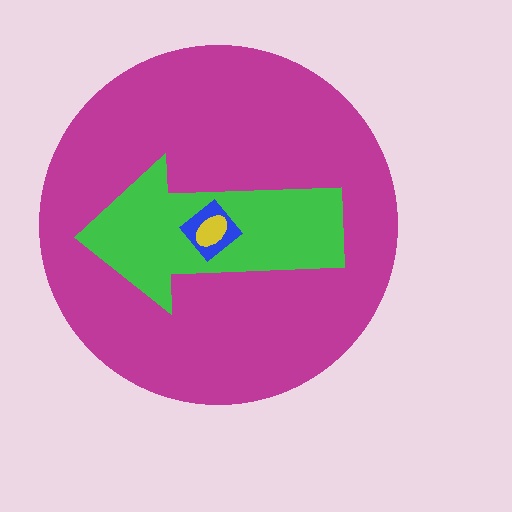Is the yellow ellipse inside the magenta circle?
Yes.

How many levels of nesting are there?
4.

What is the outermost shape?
The magenta circle.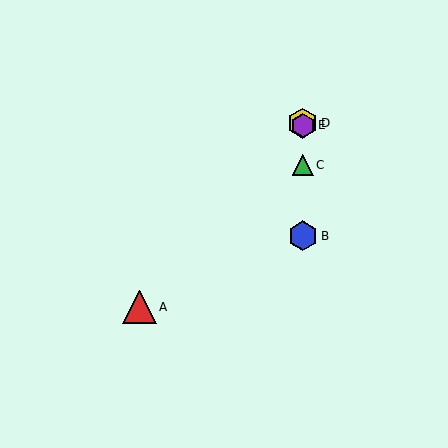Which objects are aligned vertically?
Objects B, C, D, E are aligned vertically.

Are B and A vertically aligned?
No, B is at x≈303 and A is at x≈139.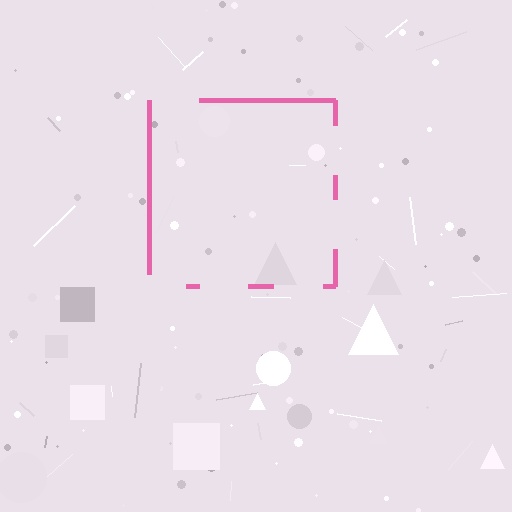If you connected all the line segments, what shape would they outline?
They would outline a square.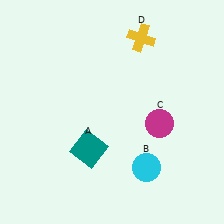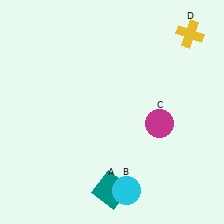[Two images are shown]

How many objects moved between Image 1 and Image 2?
3 objects moved between the two images.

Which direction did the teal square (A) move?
The teal square (A) moved down.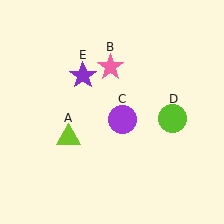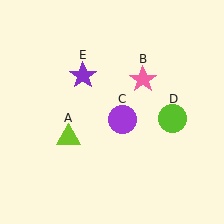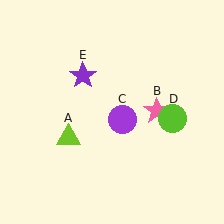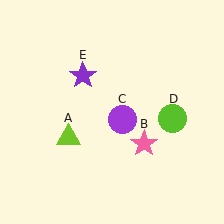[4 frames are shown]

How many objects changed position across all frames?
1 object changed position: pink star (object B).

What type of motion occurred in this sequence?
The pink star (object B) rotated clockwise around the center of the scene.